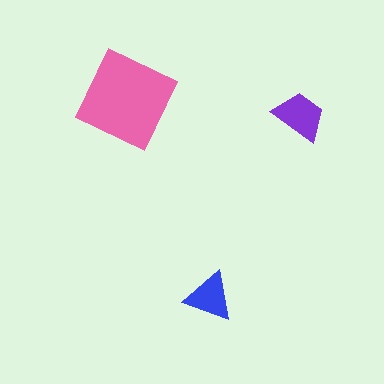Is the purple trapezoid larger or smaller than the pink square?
Smaller.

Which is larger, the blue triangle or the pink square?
The pink square.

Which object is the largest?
The pink square.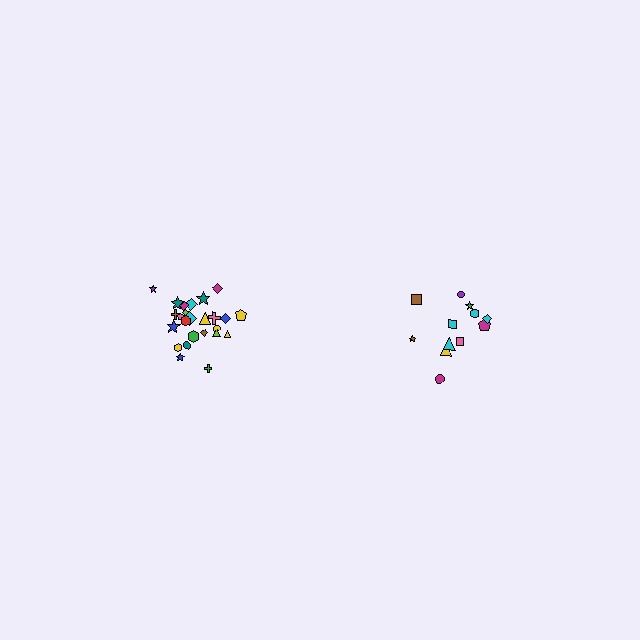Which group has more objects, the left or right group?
The left group.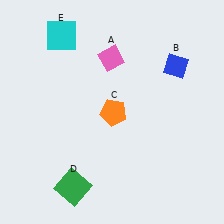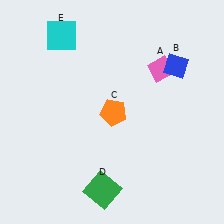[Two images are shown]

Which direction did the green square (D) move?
The green square (D) moved right.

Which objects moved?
The objects that moved are: the pink diamond (A), the green square (D).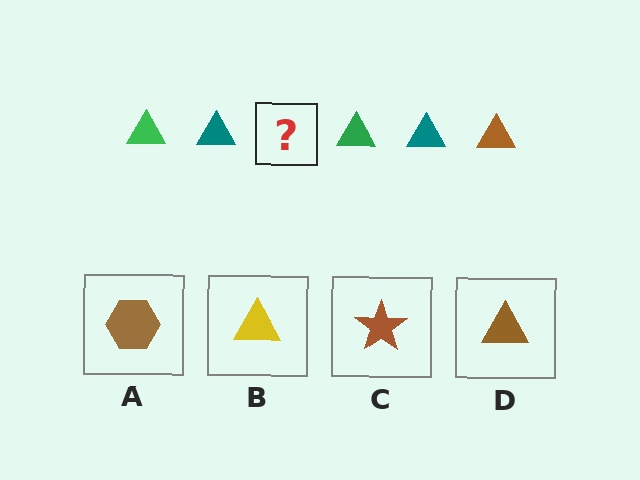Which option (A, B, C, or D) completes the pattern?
D.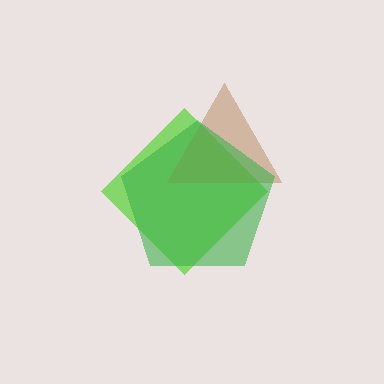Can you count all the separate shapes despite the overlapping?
Yes, there are 3 separate shapes.